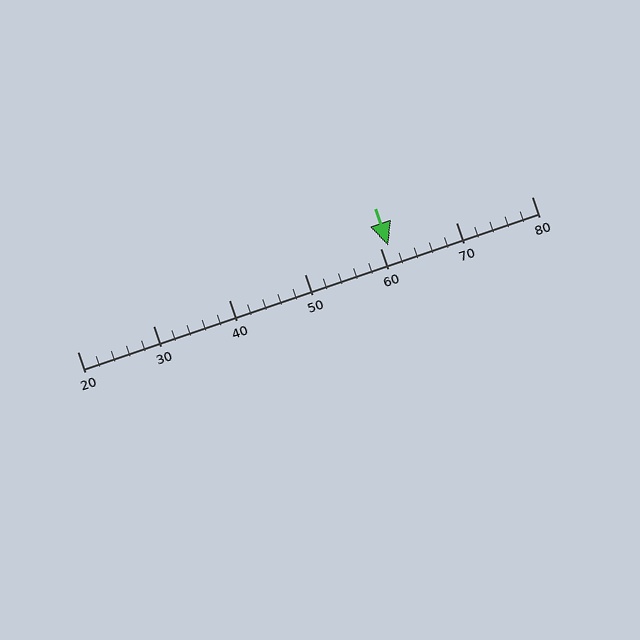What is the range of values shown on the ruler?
The ruler shows values from 20 to 80.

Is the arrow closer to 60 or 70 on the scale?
The arrow is closer to 60.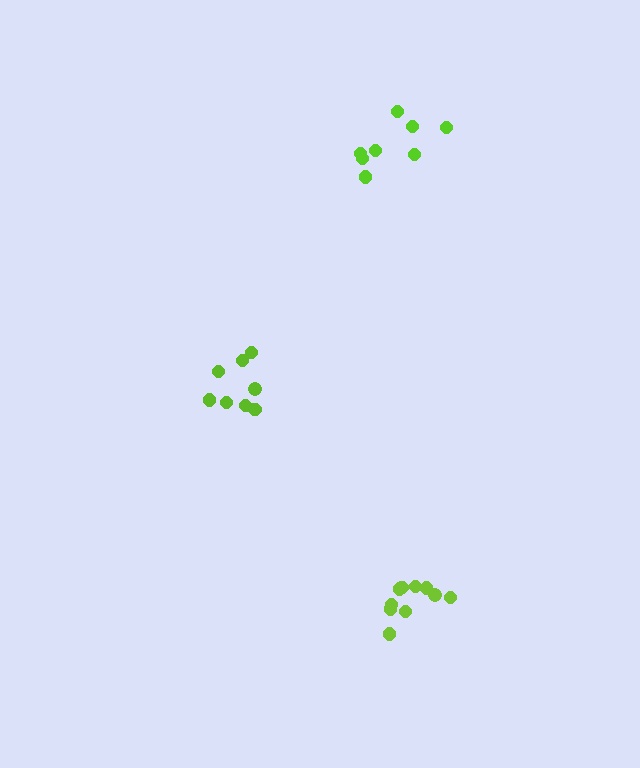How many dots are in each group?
Group 1: 8 dots, Group 2: 8 dots, Group 3: 10 dots (26 total).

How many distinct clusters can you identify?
There are 3 distinct clusters.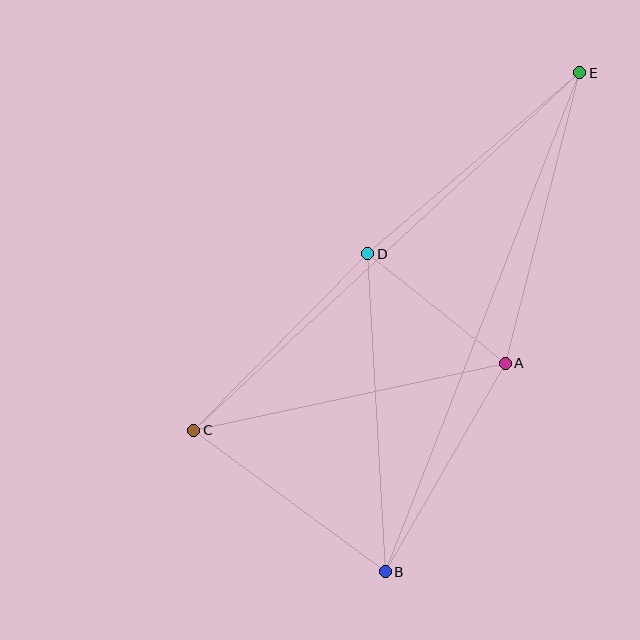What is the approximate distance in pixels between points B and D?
The distance between B and D is approximately 318 pixels.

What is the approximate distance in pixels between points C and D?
The distance between C and D is approximately 248 pixels.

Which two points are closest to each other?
Points A and D are closest to each other.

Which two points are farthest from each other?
Points B and E are farthest from each other.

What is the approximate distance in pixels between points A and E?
The distance between A and E is approximately 300 pixels.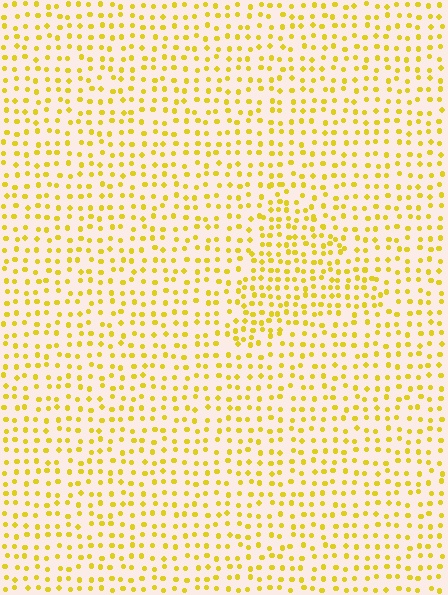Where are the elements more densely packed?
The elements are more densely packed inside the triangle boundary.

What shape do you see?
I see a triangle.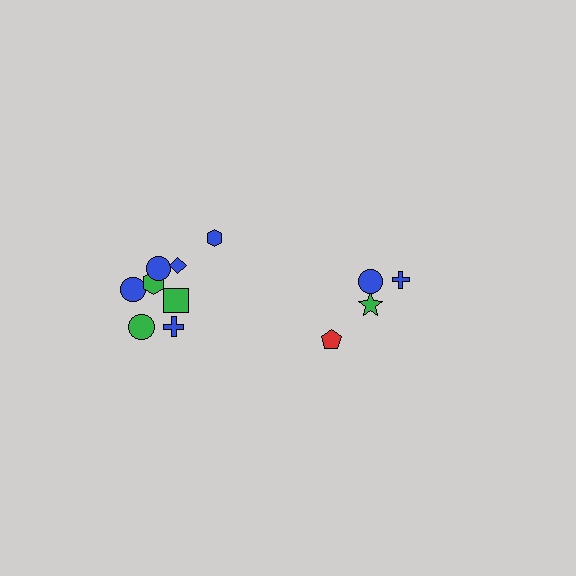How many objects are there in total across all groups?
There are 12 objects.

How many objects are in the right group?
There are 4 objects.